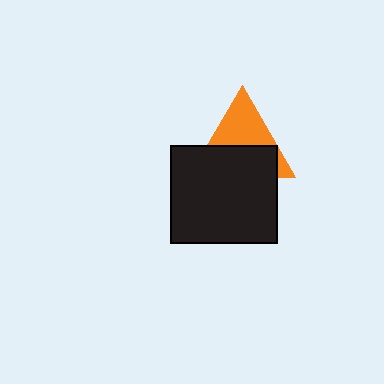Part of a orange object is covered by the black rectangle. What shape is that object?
It is a triangle.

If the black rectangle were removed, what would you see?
You would see the complete orange triangle.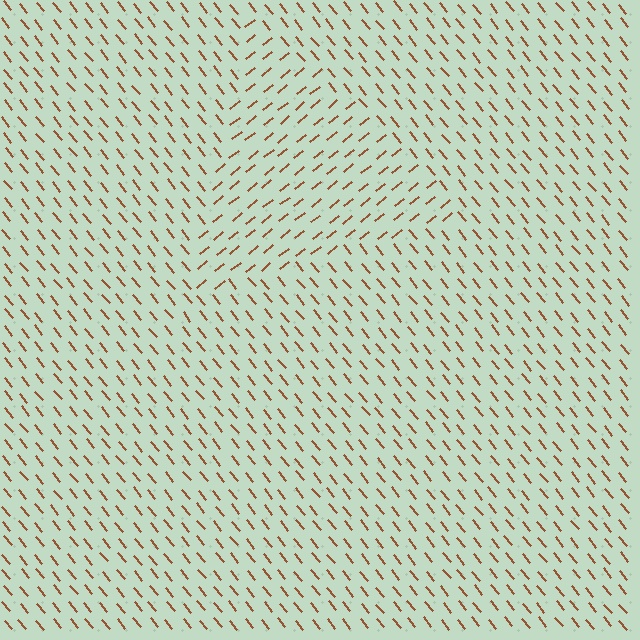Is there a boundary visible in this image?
Yes, there is a texture boundary formed by a change in line orientation.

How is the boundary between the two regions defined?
The boundary is defined purely by a change in line orientation (approximately 89 degrees difference). All lines are the same color and thickness.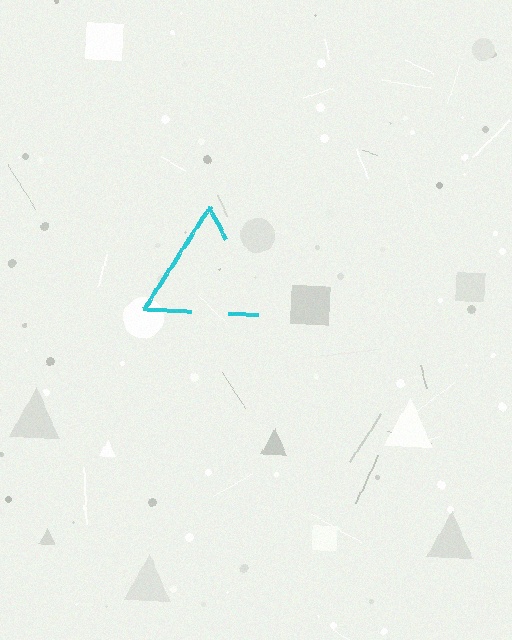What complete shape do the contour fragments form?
The contour fragments form a triangle.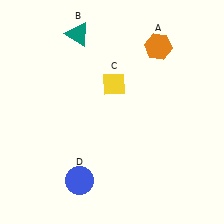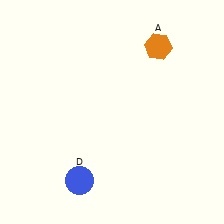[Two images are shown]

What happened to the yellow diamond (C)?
The yellow diamond (C) was removed in Image 2. It was in the top-right area of Image 1.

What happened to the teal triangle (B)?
The teal triangle (B) was removed in Image 2. It was in the top-left area of Image 1.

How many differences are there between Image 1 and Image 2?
There are 2 differences between the two images.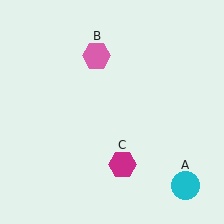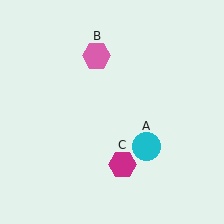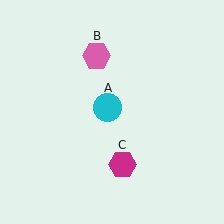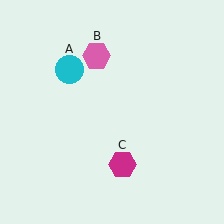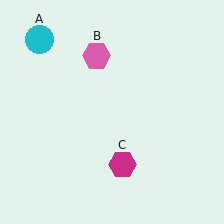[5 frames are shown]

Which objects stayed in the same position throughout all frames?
Pink hexagon (object B) and magenta hexagon (object C) remained stationary.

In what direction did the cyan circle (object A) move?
The cyan circle (object A) moved up and to the left.